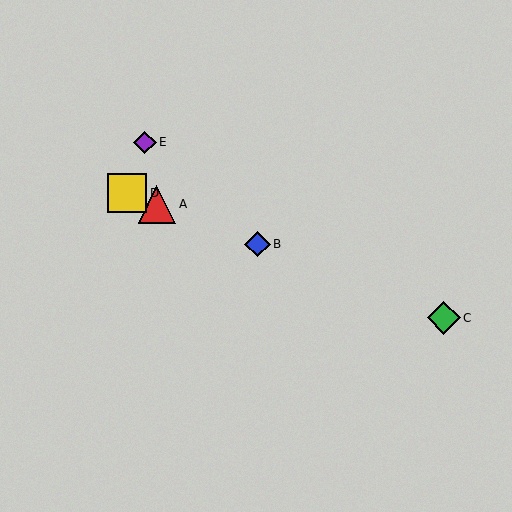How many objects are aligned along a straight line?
4 objects (A, B, C, D) are aligned along a straight line.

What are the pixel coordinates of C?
Object C is at (444, 318).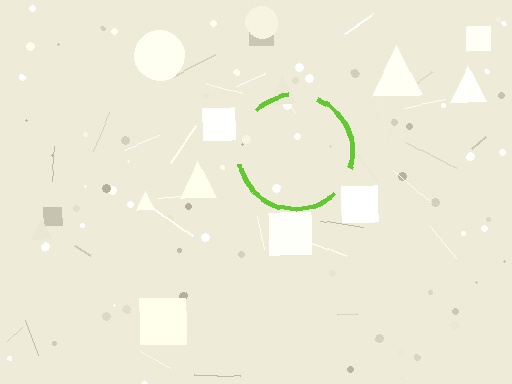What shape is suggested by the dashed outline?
The dashed outline suggests a circle.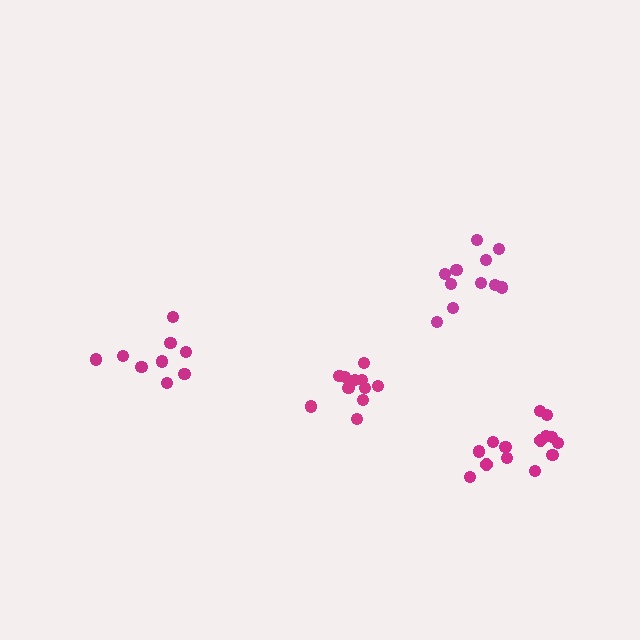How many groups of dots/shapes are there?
There are 4 groups.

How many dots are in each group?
Group 1: 11 dots, Group 2: 9 dots, Group 3: 11 dots, Group 4: 14 dots (45 total).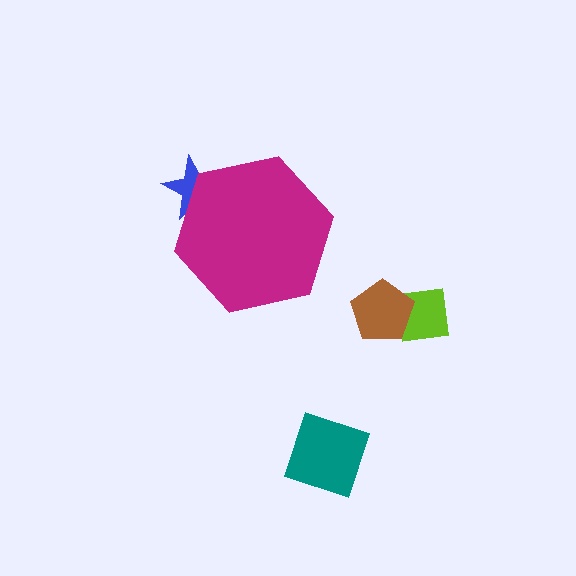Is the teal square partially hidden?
No, the teal square is fully visible.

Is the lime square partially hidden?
No, the lime square is fully visible.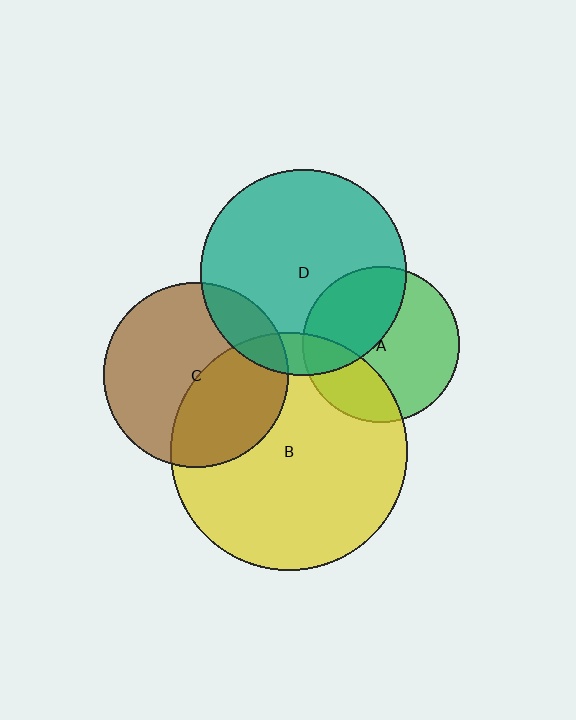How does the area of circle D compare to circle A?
Approximately 1.7 times.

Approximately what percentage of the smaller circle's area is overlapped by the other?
Approximately 25%.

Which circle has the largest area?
Circle B (yellow).